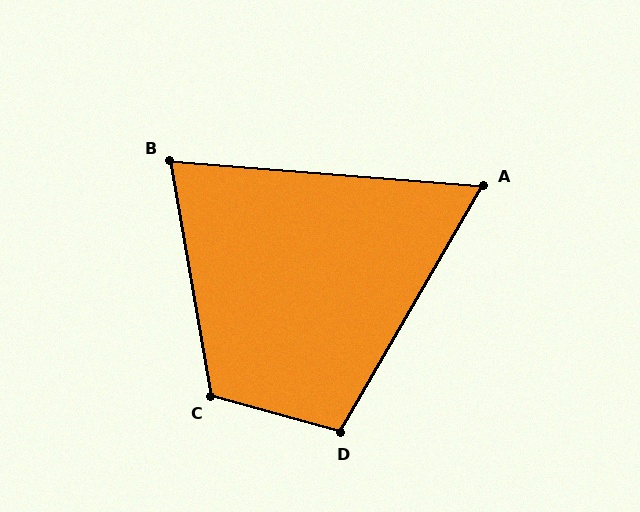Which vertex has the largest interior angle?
C, at approximately 115 degrees.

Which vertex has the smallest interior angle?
A, at approximately 65 degrees.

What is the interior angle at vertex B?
Approximately 76 degrees (acute).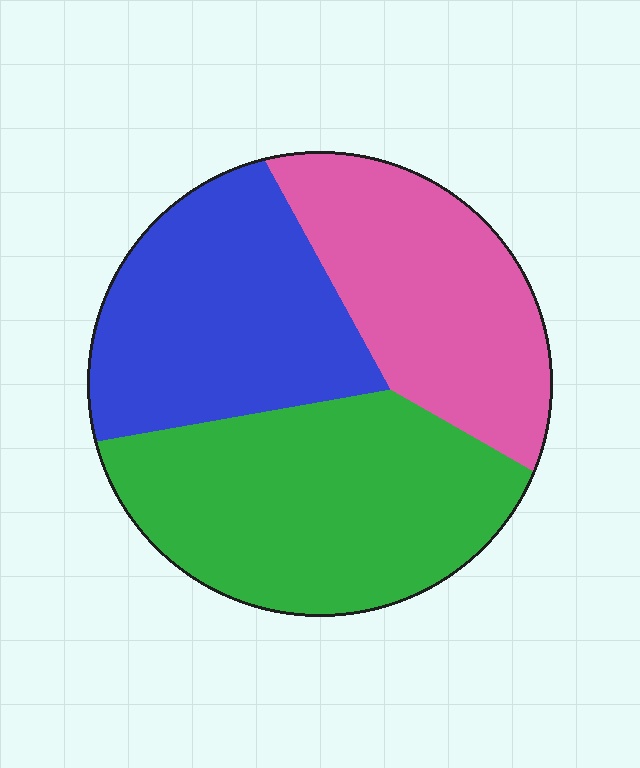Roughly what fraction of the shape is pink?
Pink covers roughly 30% of the shape.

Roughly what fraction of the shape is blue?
Blue takes up about one third (1/3) of the shape.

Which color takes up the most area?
Green, at roughly 40%.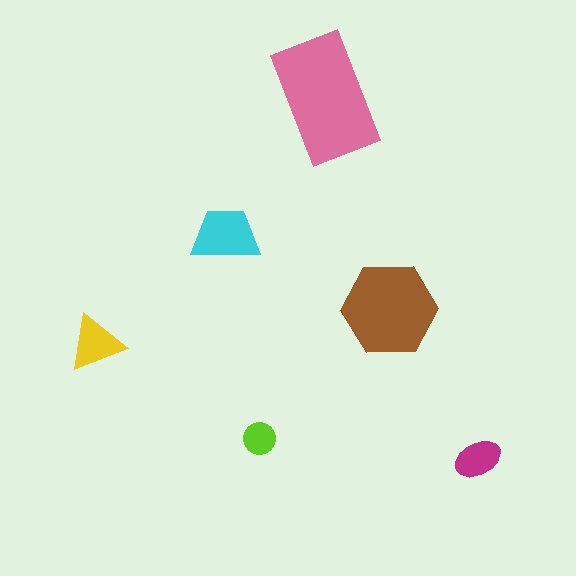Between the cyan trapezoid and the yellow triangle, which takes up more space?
The cyan trapezoid.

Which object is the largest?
The pink rectangle.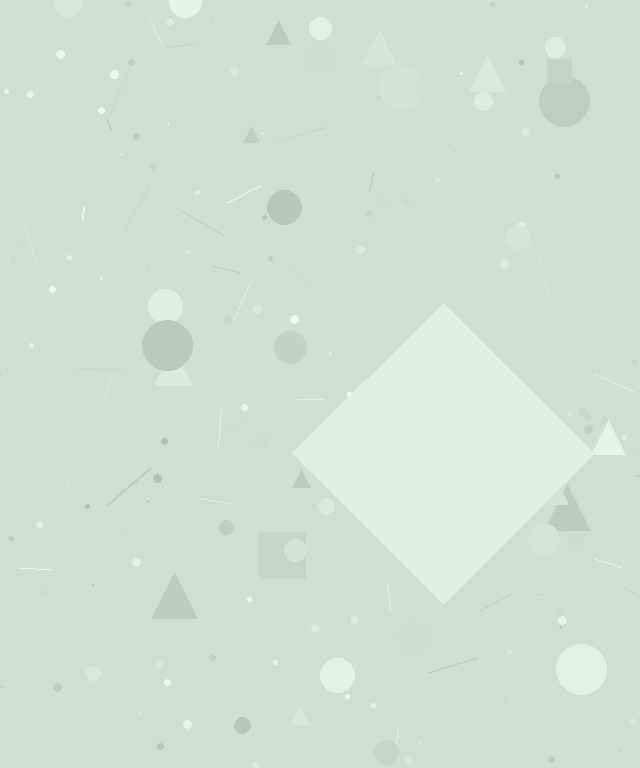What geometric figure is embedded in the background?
A diamond is embedded in the background.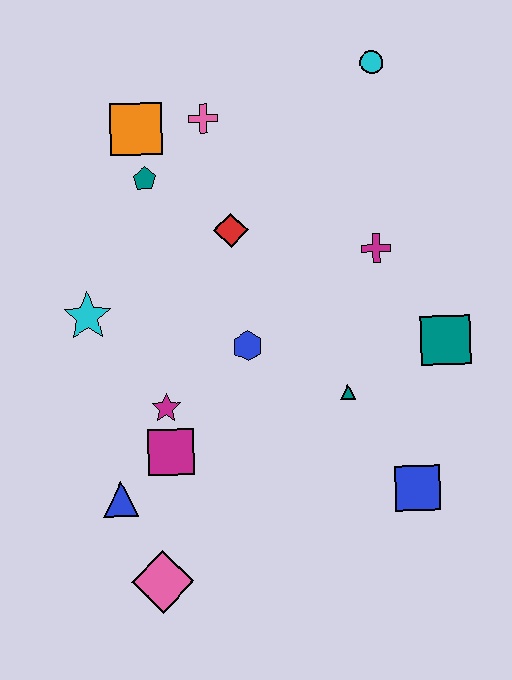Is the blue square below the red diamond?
Yes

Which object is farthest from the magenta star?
The cyan circle is farthest from the magenta star.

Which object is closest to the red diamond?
The teal pentagon is closest to the red diamond.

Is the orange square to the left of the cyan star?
No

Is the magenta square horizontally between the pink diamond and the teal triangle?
Yes